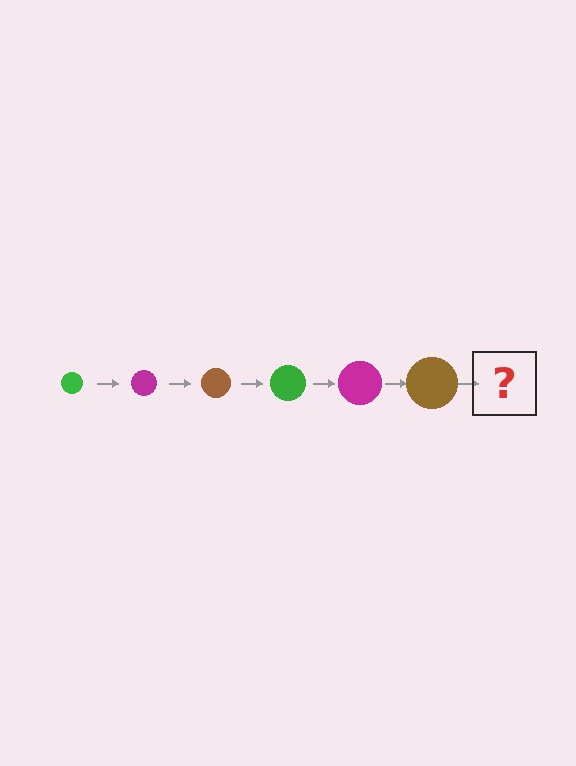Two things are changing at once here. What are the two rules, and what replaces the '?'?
The two rules are that the circle grows larger each step and the color cycles through green, magenta, and brown. The '?' should be a green circle, larger than the previous one.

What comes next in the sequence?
The next element should be a green circle, larger than the previous one.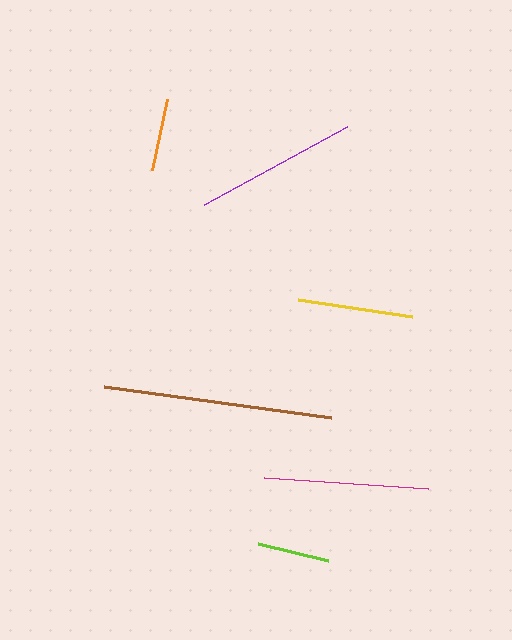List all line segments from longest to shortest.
From longest to shortest: brown, magenta, purple, yellow, lime, orange.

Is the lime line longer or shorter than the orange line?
The lime line is longer than the orange line.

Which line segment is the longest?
The brown line is the longest at approximately 229 pixels.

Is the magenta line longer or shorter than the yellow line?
The magenta line is longer than the yellow line.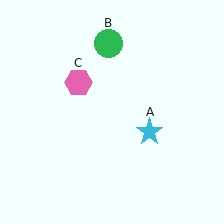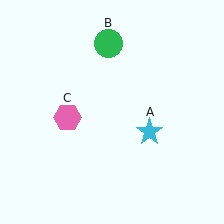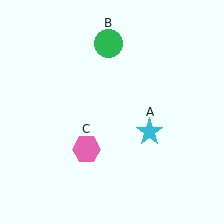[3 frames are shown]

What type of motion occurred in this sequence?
The pink hexagon (object C) rotated counterclockwise around the center of the scene.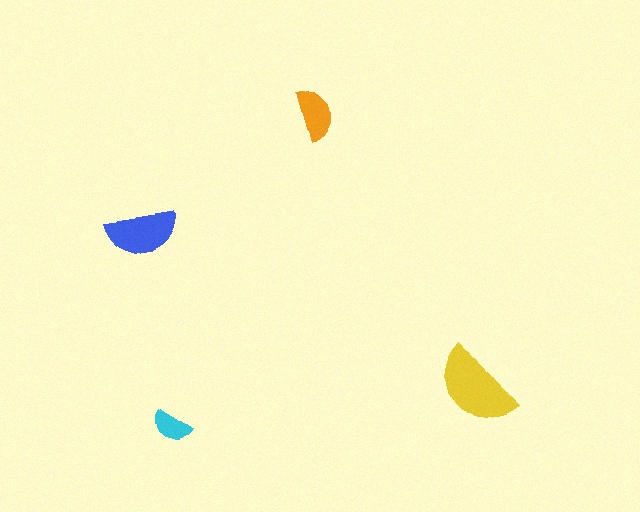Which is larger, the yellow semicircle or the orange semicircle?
The yellow one.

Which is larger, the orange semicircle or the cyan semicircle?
The orange one.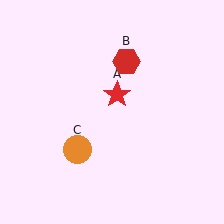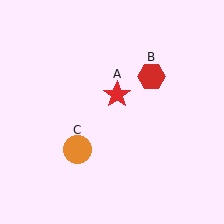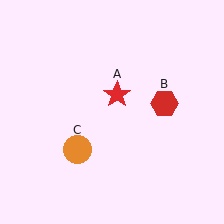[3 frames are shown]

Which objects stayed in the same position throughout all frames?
Red star (object A) and orange circle (object C) remained stationary.